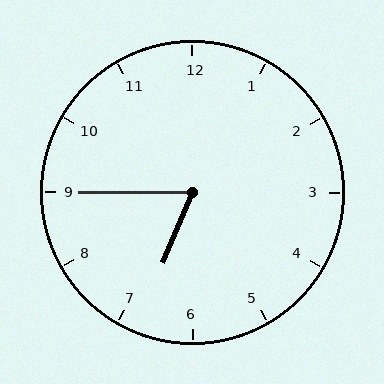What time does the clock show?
6:45.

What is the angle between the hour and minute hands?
Approximately 68 degrees.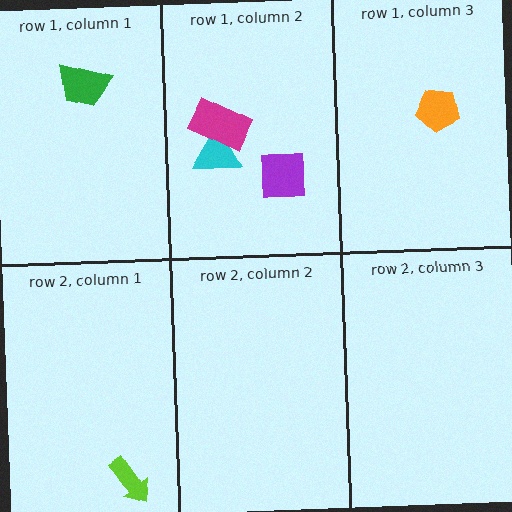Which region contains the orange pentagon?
The row 1, column 3 region.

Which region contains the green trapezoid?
The row 1, column 1 region.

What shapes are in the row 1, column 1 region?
The green trapezoid.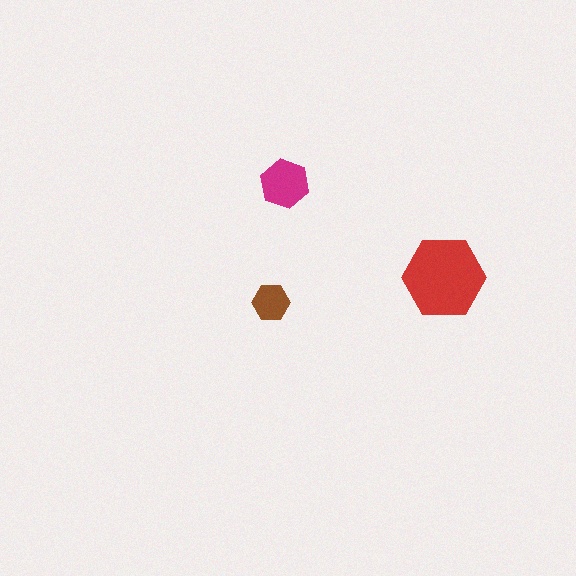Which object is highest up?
The magenta hexagon is topmost.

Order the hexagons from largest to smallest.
the red one, the magenta one, the brown one.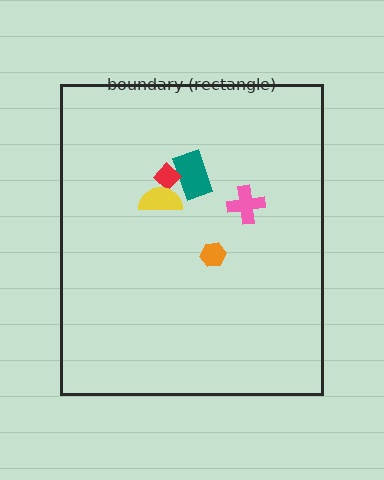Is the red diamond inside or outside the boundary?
Inside.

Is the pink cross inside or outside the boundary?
Inside.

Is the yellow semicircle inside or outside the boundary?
Inside.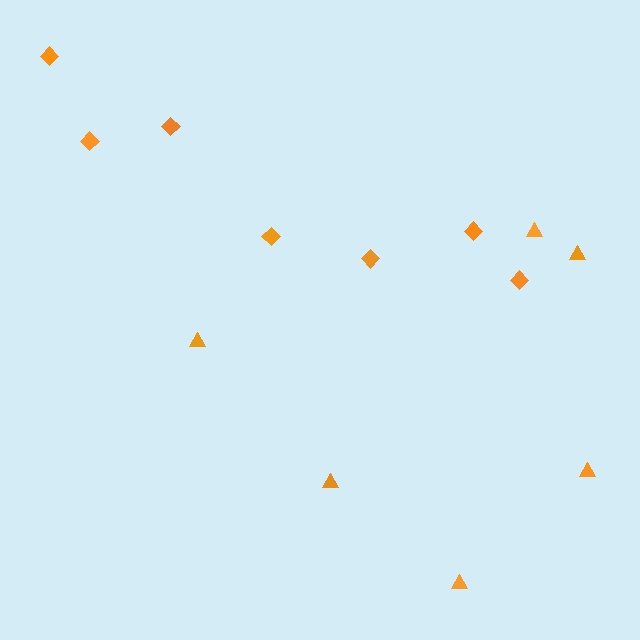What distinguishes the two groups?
There are 2 groups: one group of triangles (6) and one group of diamonds (7).